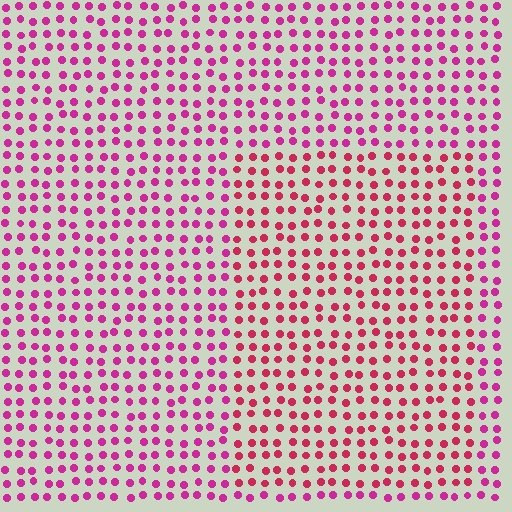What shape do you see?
I see a rectangle.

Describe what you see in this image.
The image is filled with small magenta elements in a uniform arrangement. A rectangle-shaped region is visible where the elements are tinted to a slightly different hue, forming a subtle color boundary.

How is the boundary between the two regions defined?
The boundary is defined purely by a slight shift in hue (about 25 degrees). Spacing, size, and orientation are identical on both sides.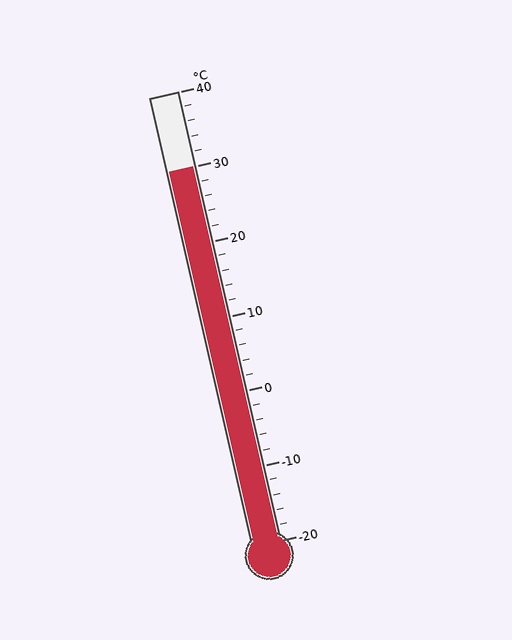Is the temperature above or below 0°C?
The temperature is above 0°C.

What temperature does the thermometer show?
The thermometer shows approximately 30°C.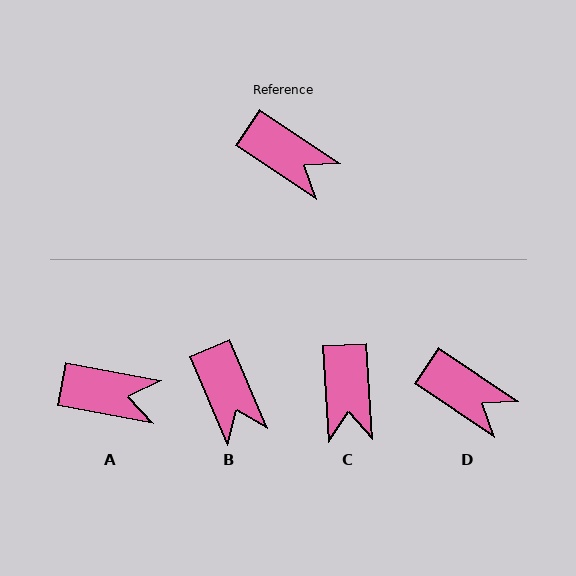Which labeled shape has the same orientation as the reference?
D.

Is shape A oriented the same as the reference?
No, it is off by about 23 degrees.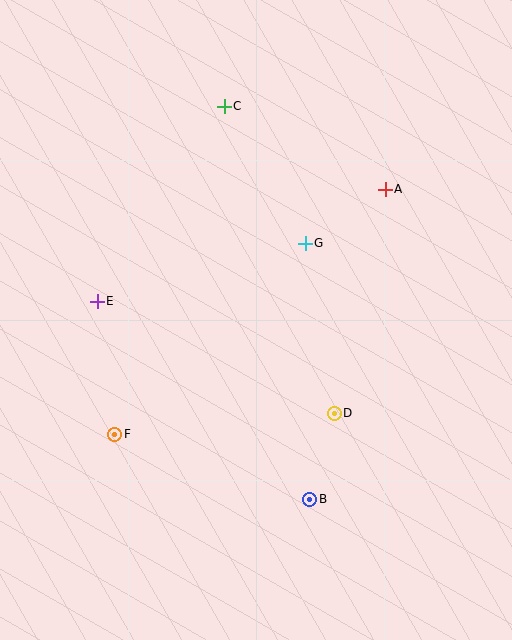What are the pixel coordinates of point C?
Point C is at (224, 106).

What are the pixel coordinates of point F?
Point F is at (115, 434).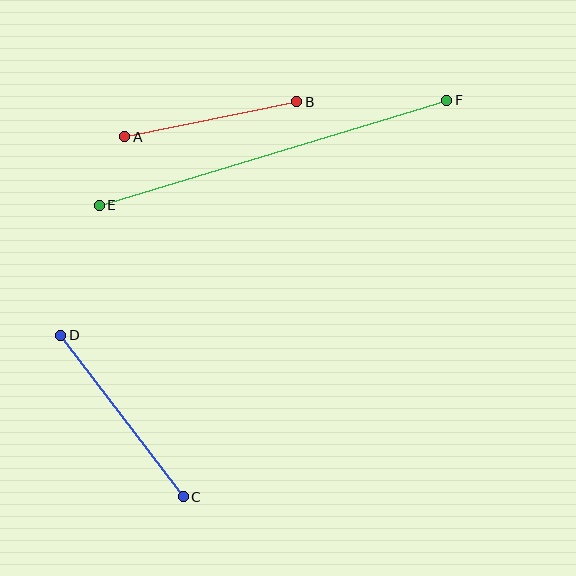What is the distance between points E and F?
The distance is approximately 363 pixels.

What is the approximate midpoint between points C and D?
The midpoint is at approximately (122, 416) pixels.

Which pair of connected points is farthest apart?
Points E and F are farthest apart.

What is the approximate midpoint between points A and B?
The midpoint is at approximately (211, 119) pixels.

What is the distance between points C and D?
The distance is approximately 203 pixels.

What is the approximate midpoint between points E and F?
The midpoint is at approximately (273, 153) pixels.